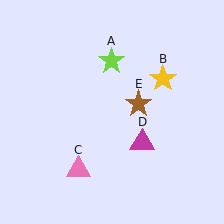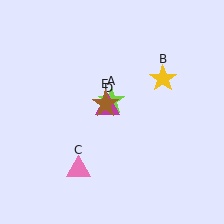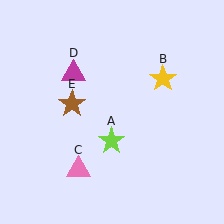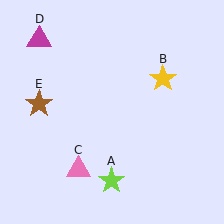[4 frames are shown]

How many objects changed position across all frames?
3 objects changed position: lime star (object A), magenta triangle (object D), brown star (object E).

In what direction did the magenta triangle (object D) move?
The magenta triangle (object D) moved up and to the left.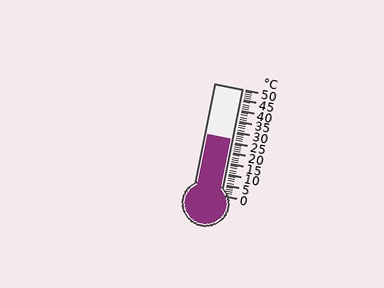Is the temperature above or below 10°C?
The temperature is above 10°C.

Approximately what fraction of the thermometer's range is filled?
The thermometer is filled to approximately 50% of its range.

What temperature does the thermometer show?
The thermometer shows approximately 26°C.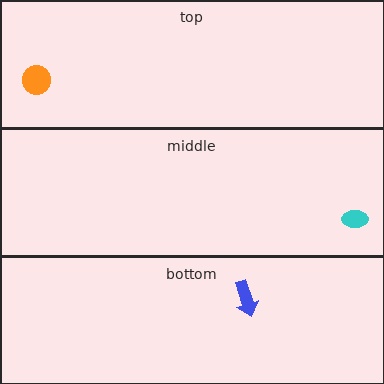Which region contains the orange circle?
The top region.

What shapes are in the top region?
The orange circle.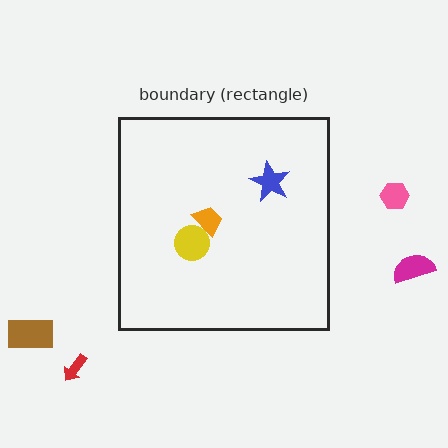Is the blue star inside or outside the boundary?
Inside.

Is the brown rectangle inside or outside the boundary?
Outside.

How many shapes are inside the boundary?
3 inside, 4 outside.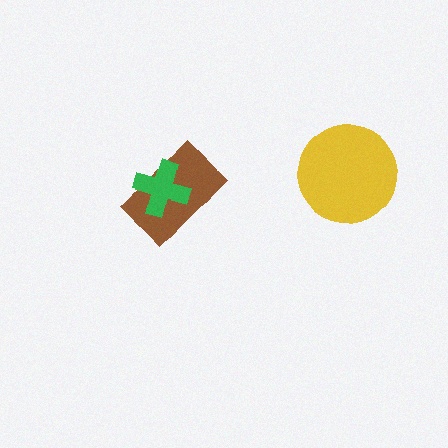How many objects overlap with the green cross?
1 object overlaps with the green cross.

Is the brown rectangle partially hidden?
Yes, it is partially covered by another shape.